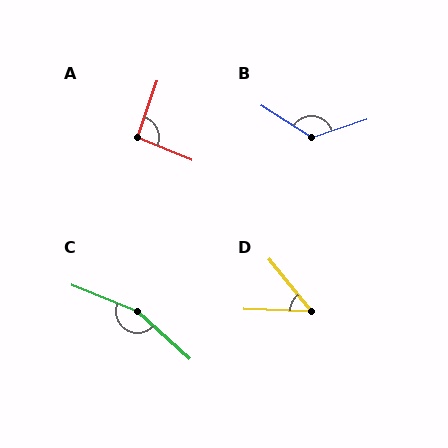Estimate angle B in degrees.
Approximately 129 degrees.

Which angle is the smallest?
D, at approximately 49 degrees.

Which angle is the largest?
C, at approximately 159 degrees.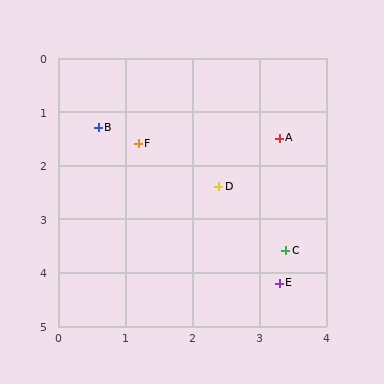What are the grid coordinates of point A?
Point A is at approximately (3.3, 1.5).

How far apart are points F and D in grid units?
Points F and D are about 1.4 grid units apart.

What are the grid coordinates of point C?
Point C is at approximately (3.4, 3.6).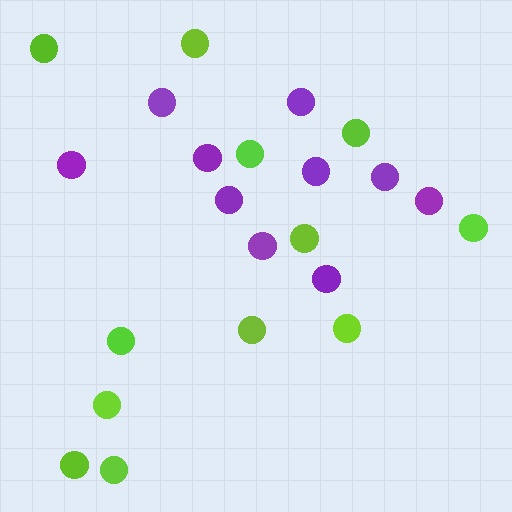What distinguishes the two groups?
There are 2 groups: one group of purple circles (10) and one group of lime circles (12).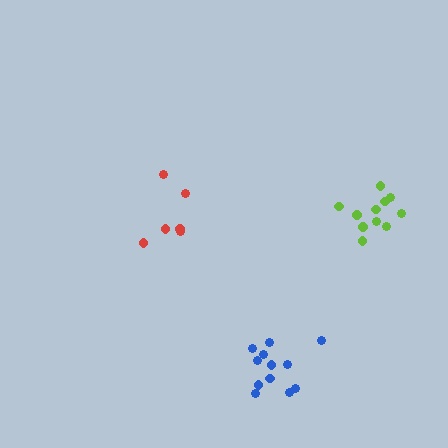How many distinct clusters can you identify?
There are 3 distinct clusters.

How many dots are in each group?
Group 1: 6 dots, Group 2: 12 dots, Group 3: 11 dots (29 total).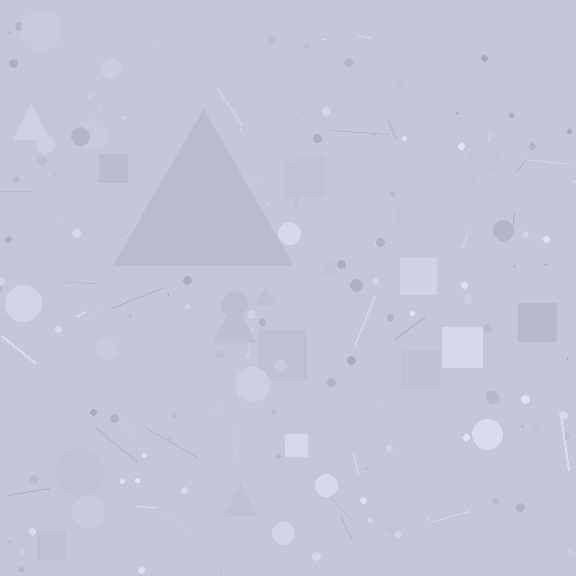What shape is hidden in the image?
A triangle is hidden in the image.